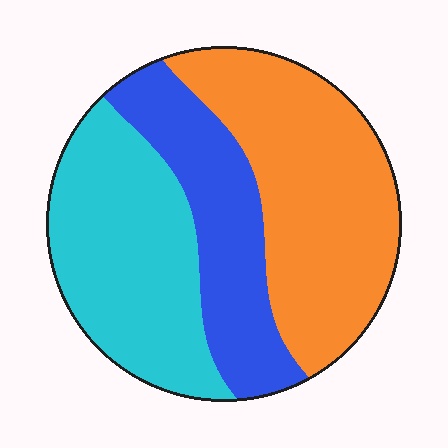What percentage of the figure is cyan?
Cyan takes up about one third (1/3) of the figure.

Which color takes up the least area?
Blue, at roughly 25%.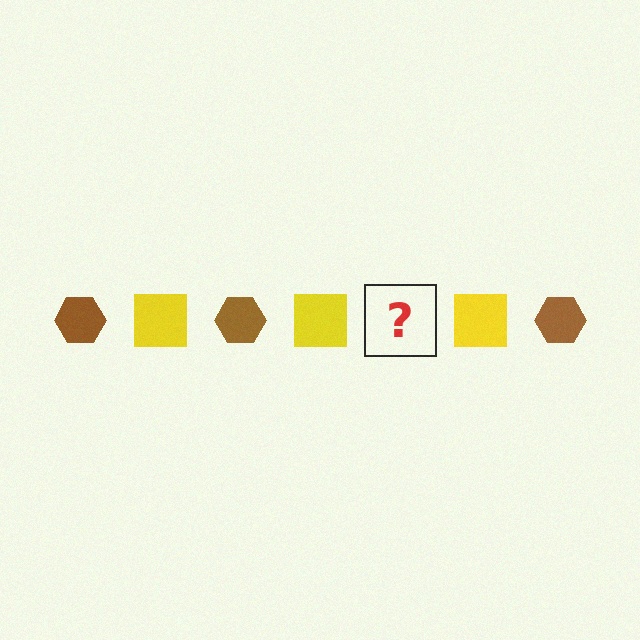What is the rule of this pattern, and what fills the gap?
The rule is that the pattern alternates between brown hexagon and yellow square. The gap should be filled with a brown hexagon.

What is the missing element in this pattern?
The missing element is a brown hexagon.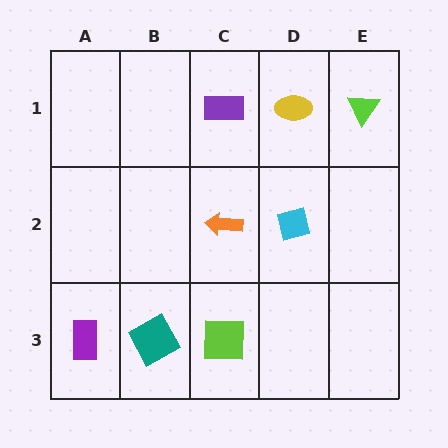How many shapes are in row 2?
2 shapes.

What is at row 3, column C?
A lime square.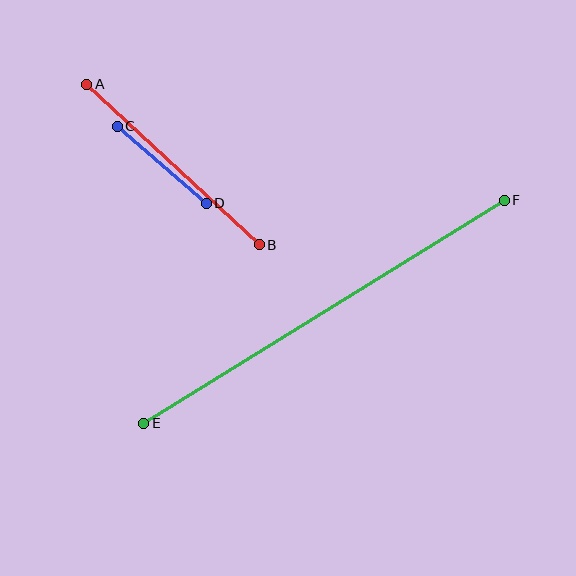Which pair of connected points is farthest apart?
Points E and F are farthest apart.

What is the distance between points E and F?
The distance is approximately 424 pixels.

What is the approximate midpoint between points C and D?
The midpoint is at approximately (162, 165) pixels.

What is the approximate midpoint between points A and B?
The midpoint is at approximately (173, 165) pixels.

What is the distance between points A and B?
The distance is approximately 235 pixels.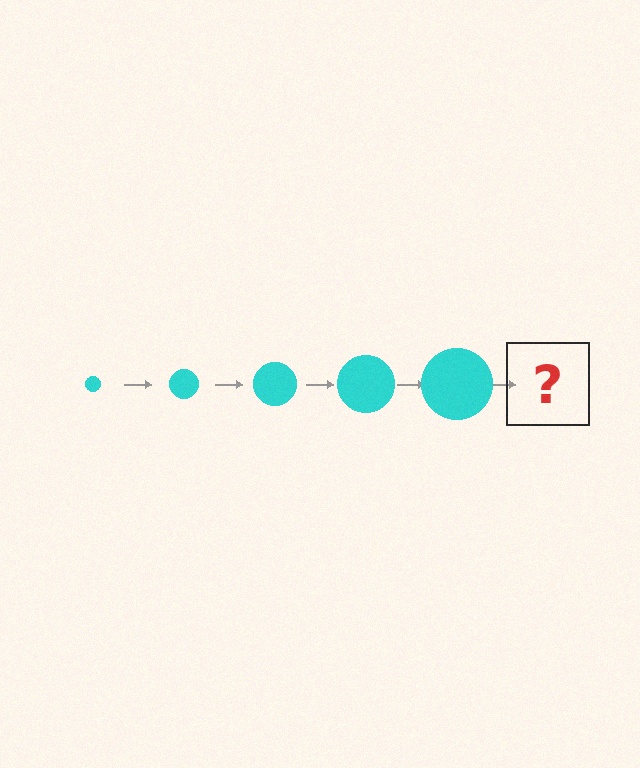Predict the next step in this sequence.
The next step is a cyan circle, larger than the previous one.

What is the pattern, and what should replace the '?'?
The pattern is that the circle gets progressively larger each step. The '?' should be a cyan circle, larger than the previous one.